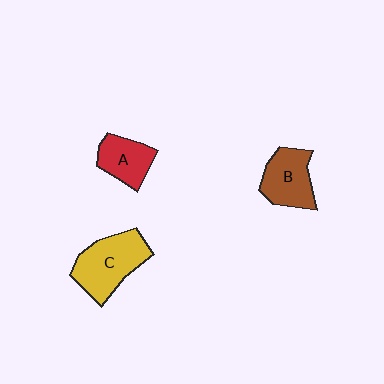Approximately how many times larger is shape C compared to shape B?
Approximately 1.3 times.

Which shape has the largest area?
Shape C (yellow).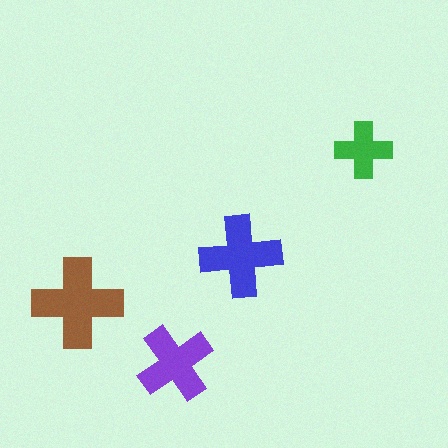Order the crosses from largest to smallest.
the brown one, the blue one, the purple one, the green one.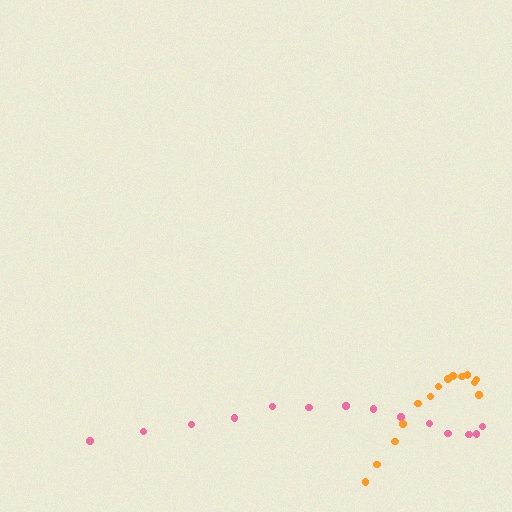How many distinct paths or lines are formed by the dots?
There are 2 distinct paths.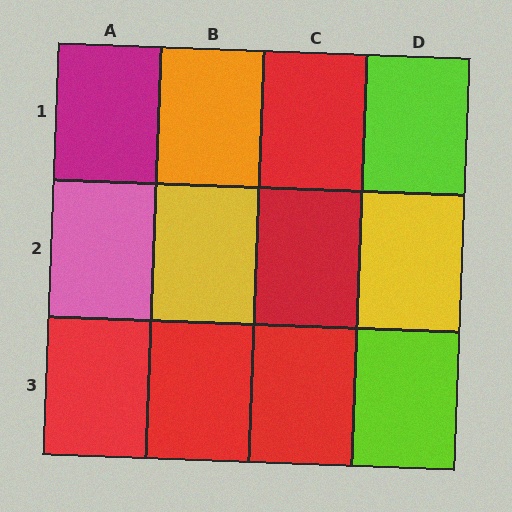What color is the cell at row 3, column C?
Red.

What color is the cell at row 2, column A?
Pink.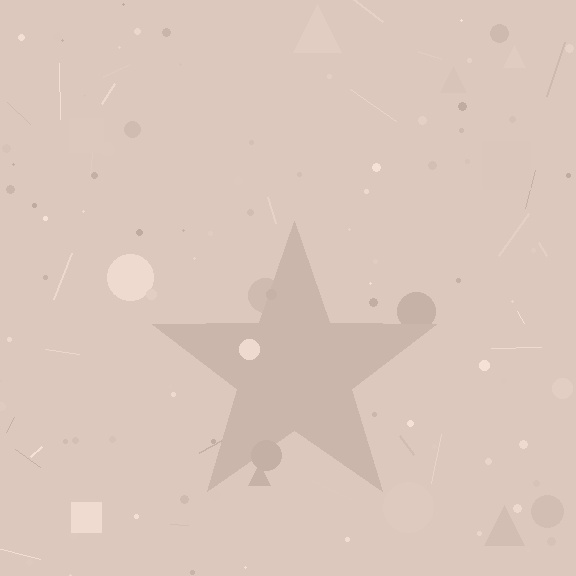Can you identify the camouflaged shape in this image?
The camouflaged shape is a star.